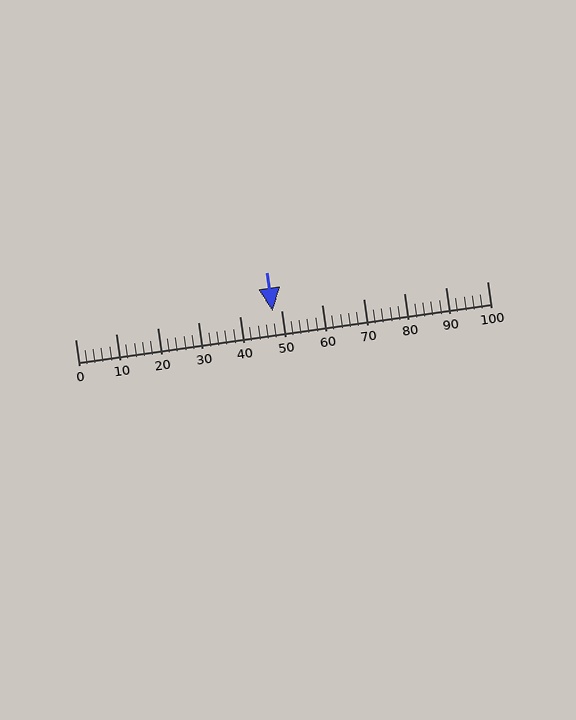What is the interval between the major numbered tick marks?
The major tick marks are spaced 10 units apart.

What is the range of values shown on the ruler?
The ruler shows values from 0 to 100.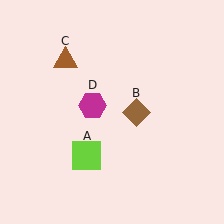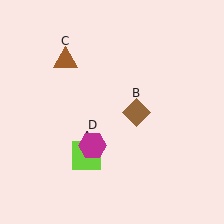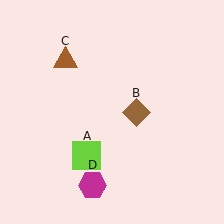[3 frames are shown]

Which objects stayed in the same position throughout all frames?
Lime square (object A) and brown diamond (object B) and brown triangle (object C) remained stationary.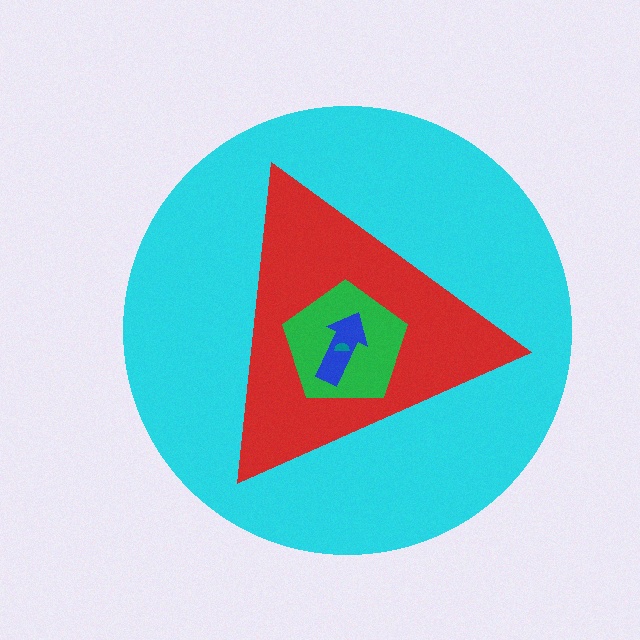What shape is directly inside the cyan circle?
The red triangle.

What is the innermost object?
The teal semicircle.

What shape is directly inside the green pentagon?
The blue arrow.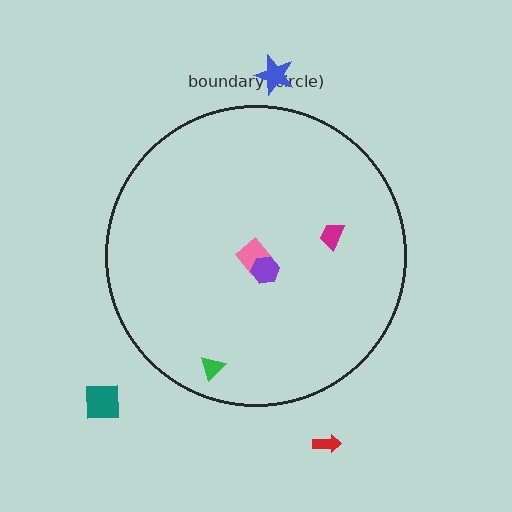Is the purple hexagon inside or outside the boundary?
Inside.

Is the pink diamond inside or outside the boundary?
Inside.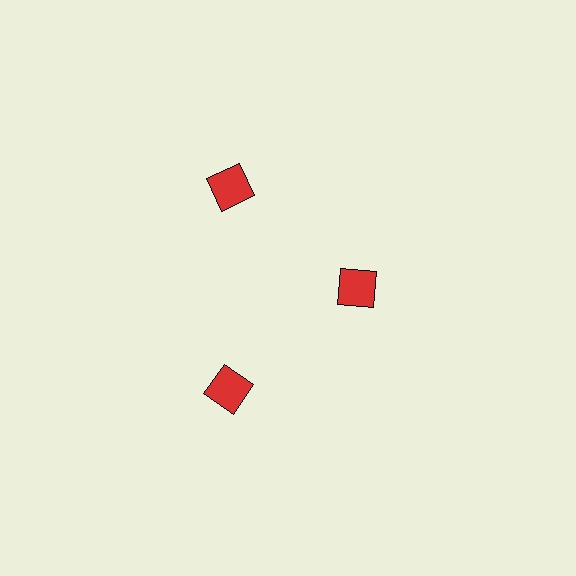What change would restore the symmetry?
The symmetry would be restored by moving it outward, back onto the ring so that all 3 squares sit at equal angles and equal distance from the center.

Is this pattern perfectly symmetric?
No. The 3 red squares are arranged in a ring, but one element near the 3 o'clock position is pulled inward toward the center, breaking the 3-fold rotational symmetry.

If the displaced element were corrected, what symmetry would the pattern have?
It would have 3-fold rotational symmetry — the pattern would map onto itself every 120 degrees.